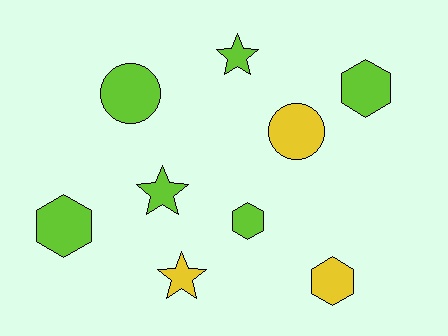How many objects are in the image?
There are 9 objects.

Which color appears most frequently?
Lime, with 6 objects.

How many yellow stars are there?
There is 1 yellow star.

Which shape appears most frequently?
Hexagon, with 4 objects.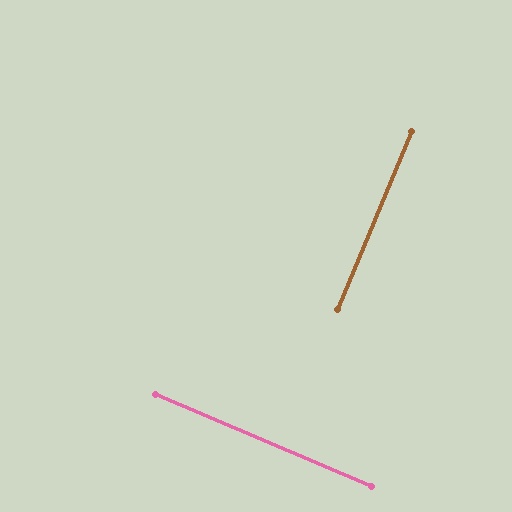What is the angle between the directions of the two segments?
Approximately 90 degrees.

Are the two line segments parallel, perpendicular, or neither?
Perpendicular — they meet at approximately 90°.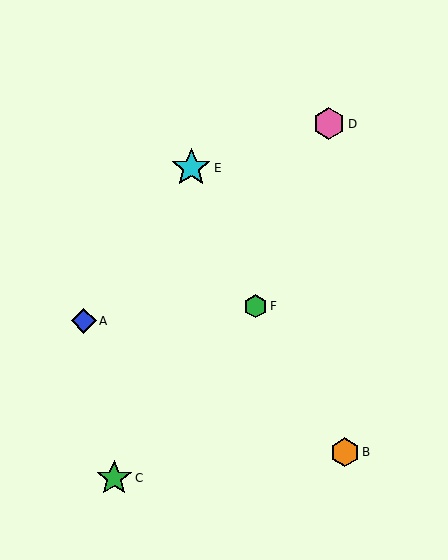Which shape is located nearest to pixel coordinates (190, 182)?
The cyan star (labeled E) at (191, 168) is nearest to that location.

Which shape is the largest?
The cyan star (labeled E) is the largest.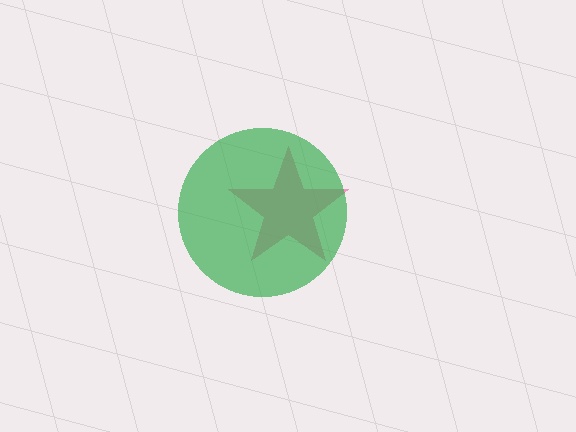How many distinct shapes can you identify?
There are 2 distinct shapes: a pink star, a green circle.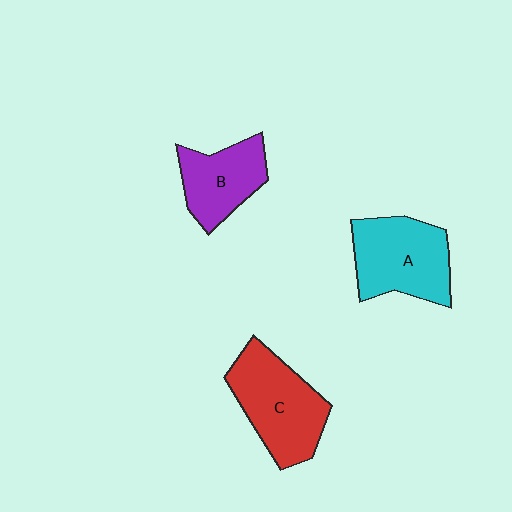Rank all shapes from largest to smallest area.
From largest to smallest: C (red), A (cyan), B (purple).